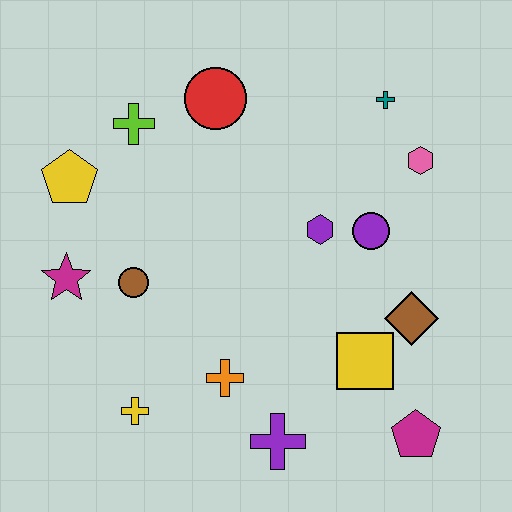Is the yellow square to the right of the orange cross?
Yes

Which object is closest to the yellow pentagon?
The lime cross is closest to the yellow pentagon.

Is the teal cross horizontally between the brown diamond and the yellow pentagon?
Yes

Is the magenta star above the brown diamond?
Yes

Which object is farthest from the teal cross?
The yellow cross is farthest from the teal cross.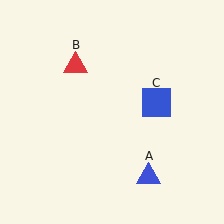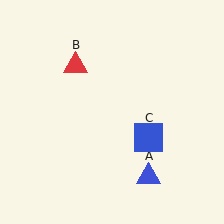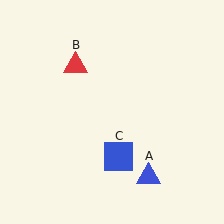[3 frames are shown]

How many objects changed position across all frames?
1 object changed position: blue square (object C).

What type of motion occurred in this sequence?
The blue square (object C) rotated clockwise around the center of the scene.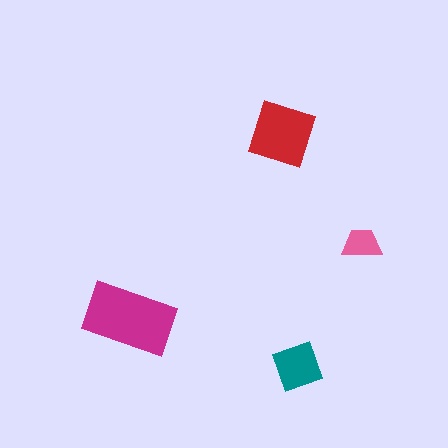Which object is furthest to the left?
The magenta rectangle is leftmost.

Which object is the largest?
The magenta rectangle.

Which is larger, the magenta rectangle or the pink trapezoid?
The magenta rectangle.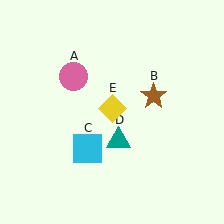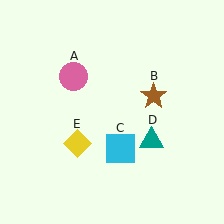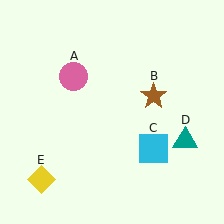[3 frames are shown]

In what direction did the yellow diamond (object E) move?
The yellow diamond (object E) moved down and to the left.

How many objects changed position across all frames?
3 objects changed position: cyan square (object C), teal triangle (object D), yellow diamond (object E).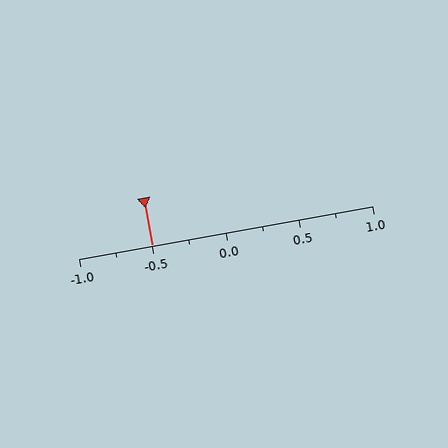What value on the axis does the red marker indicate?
The marker indicates approximately -0.5.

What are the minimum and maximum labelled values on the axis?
The axis runs from -1.0 to 1.0.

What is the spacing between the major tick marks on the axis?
The major ticks are spaced 0.5 apart.